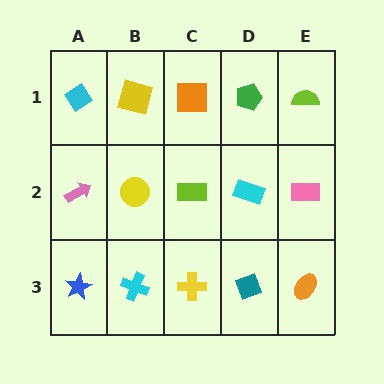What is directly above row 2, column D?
A green pentagon.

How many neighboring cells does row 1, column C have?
3.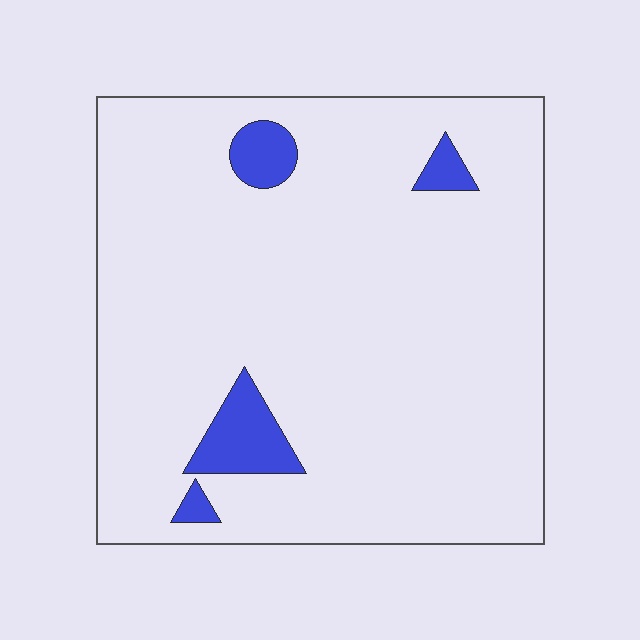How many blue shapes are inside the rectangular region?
4.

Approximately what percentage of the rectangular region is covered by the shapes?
Approximately 5%.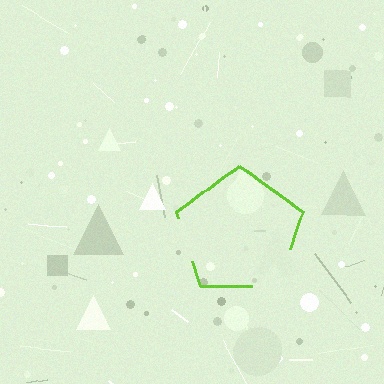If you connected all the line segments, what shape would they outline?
They would outline a pentagon.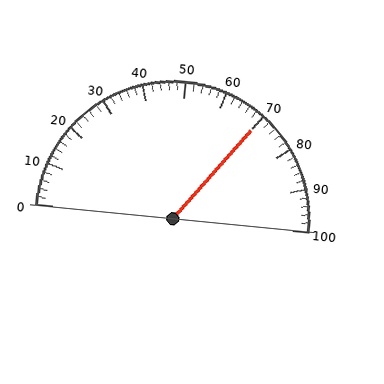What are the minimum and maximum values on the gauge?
The gauge ranges from 0 to 100.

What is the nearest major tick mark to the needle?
The nearest major tick mark is 70.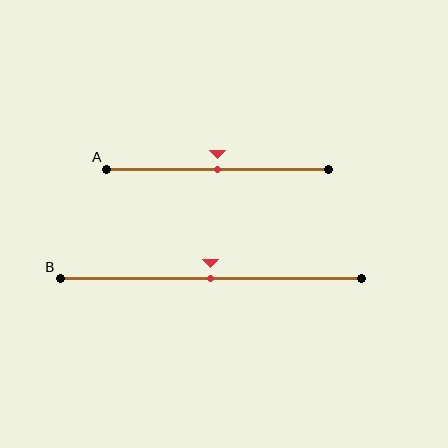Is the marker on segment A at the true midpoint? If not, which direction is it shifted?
Yes, the marker on segment A is at the true midpoint.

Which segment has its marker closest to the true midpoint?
Segment A has its marker closest to the true midpoint.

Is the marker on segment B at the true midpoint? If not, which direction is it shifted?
Yes, the marker on segment B is at the true midpoint.